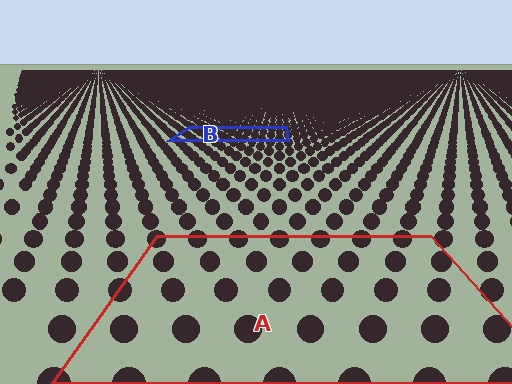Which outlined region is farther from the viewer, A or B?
Region B is farther from the viewer — the texture elements inside it appear smaller and more densely packed.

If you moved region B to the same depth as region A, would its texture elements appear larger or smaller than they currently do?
They would appear larger. At a closer depth, the same texture elements are projected at a bigger on-screen size.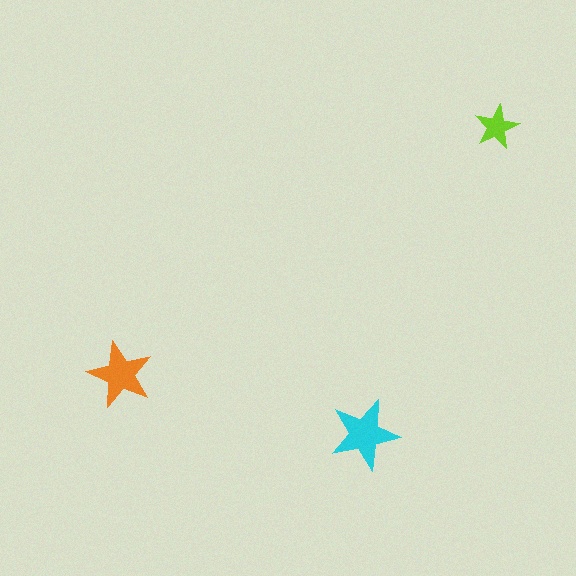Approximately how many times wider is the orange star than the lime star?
About 1.5 times wider.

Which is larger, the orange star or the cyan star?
The cyan one.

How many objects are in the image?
There are 3 objects in the image.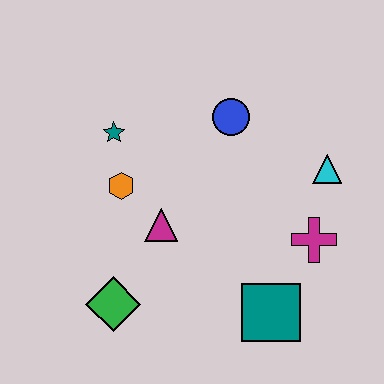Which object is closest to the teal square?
The magenta cross is closest to the teal square.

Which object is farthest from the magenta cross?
The teal star is farthest from the magenta cross.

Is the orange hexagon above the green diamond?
Yes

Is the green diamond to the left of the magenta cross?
Yes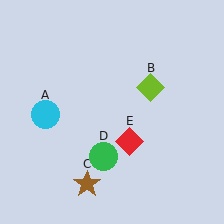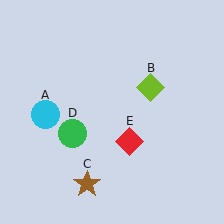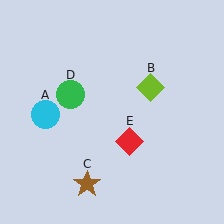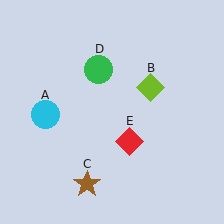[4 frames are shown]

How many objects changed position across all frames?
1 object changed position: green circle (object D).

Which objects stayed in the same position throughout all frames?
Cyan circle (object A) and lime diamond (object B) and brown star (object C) and red diamond (object E) remained stationary.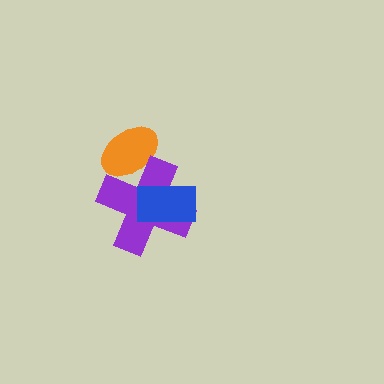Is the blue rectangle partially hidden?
No, no other shape covers it.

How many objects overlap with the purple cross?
2 objects overlap with the purple cross.